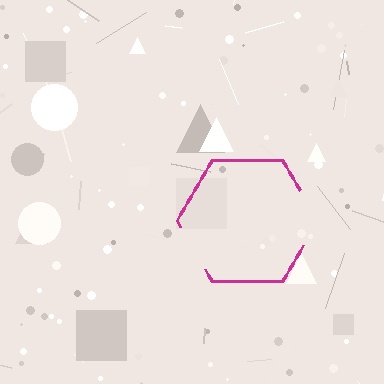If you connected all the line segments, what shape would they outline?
They would outline a hexagon.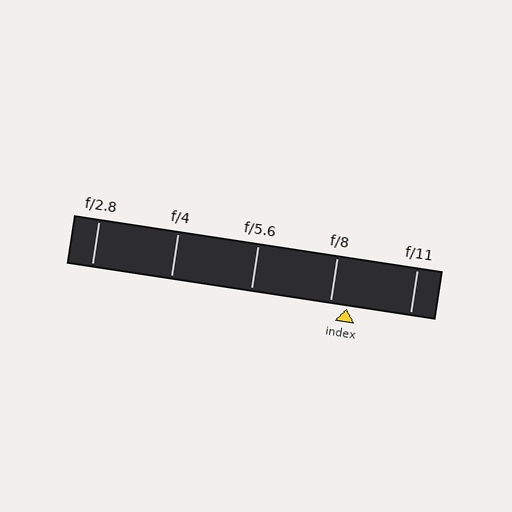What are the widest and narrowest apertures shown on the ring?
The widest aperture shown is f/2.8 and the narrowest is f/11.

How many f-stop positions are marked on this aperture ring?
There are 5 f-stop positions marked.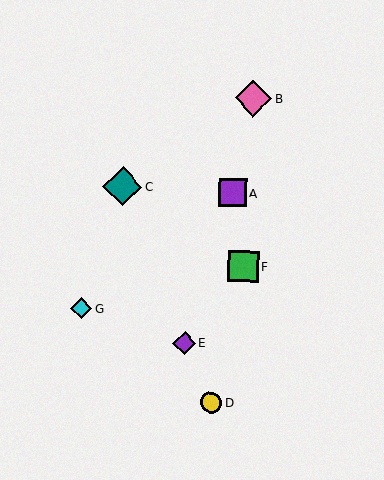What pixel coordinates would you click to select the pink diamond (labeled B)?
Click at (253, 98) to select the pink diamond B.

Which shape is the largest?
The teal diamond (labeled C) is the largest.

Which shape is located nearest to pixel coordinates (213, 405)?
The yellow circle (labeled D) at (211, 402) is nearest to that location.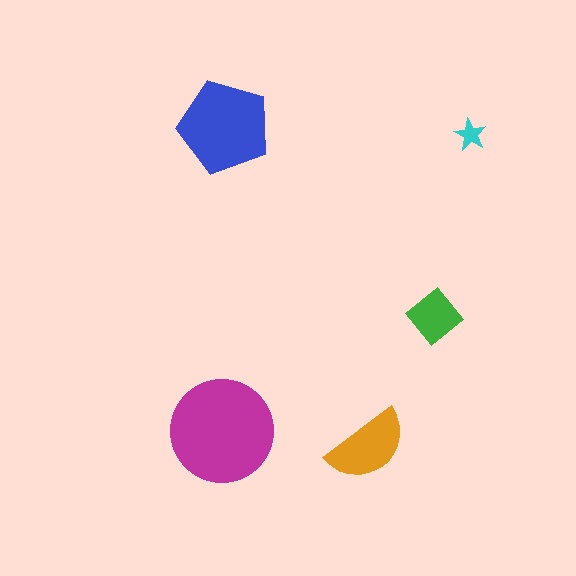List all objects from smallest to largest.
The cyan star, the green diamond, the orange semicircle, the blue pentagon, the magenta circle.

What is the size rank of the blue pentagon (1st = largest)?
2nd.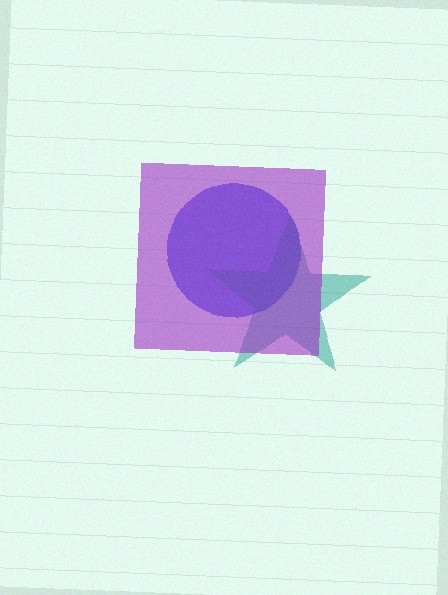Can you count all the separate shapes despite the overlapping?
Yes, there are 3 separate shapes.